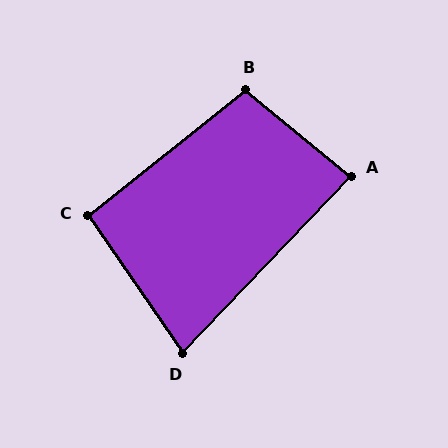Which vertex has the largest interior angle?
B, at approximately 102 degrees.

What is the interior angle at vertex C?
Approximately 94 degrees (approximately right).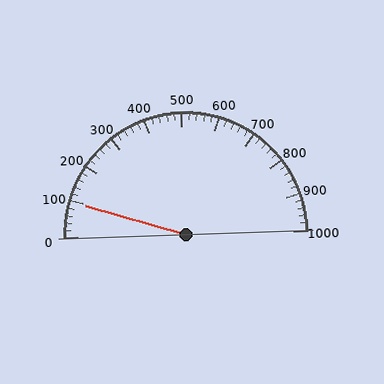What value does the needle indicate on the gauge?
The needle indicates approximately 100.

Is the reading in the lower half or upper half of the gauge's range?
The reading is in the lower half of the range (0 to 1000).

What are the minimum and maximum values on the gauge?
The gauge ranges from 0 to 1000.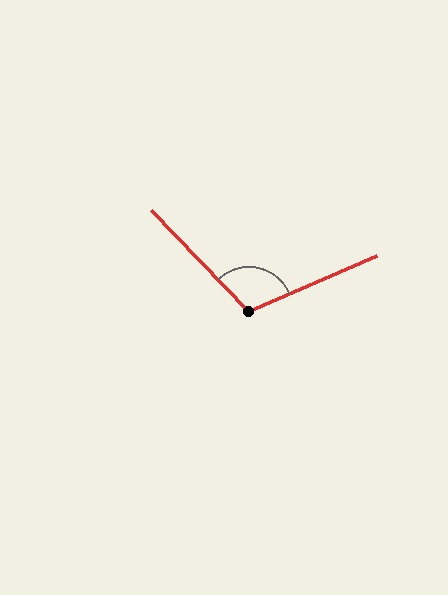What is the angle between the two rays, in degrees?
Approximately 110 degrees.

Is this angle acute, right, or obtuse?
It is obtuse.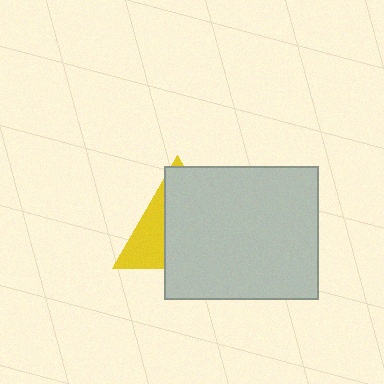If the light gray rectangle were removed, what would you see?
You would see the complete yellow triangle.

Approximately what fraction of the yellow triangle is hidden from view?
Roughly 68% of the yellow triangle is hidden behind the light gray rectangle.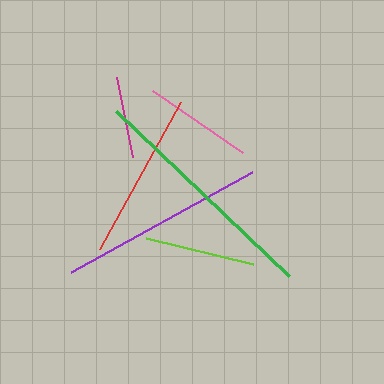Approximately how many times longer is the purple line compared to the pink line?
The purple line is approximately 1.9 times the length of the pink line.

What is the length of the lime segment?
The lime segment is approximately 110 pixels long.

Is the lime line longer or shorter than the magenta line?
The lime line is longer than the magenta line.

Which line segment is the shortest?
The magenta line is the shortest at approximately 82 pixels.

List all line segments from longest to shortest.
From longest to shortest: green, purple, red, lime, pink, magenta.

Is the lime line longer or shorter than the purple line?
The purple line is longer than the lime line.